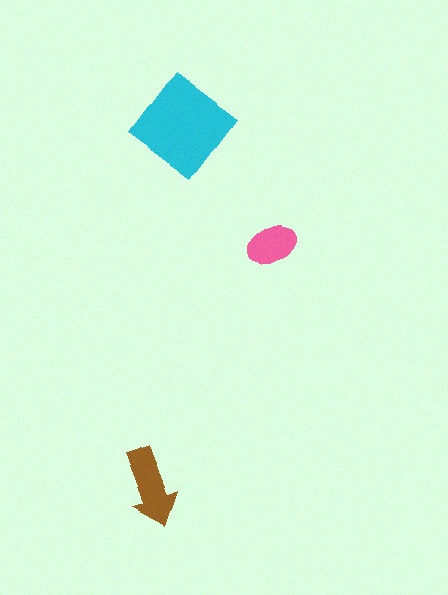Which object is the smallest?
The pink ellipse.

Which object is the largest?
The cyan diamond.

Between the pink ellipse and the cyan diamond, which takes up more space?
The cyan diamond.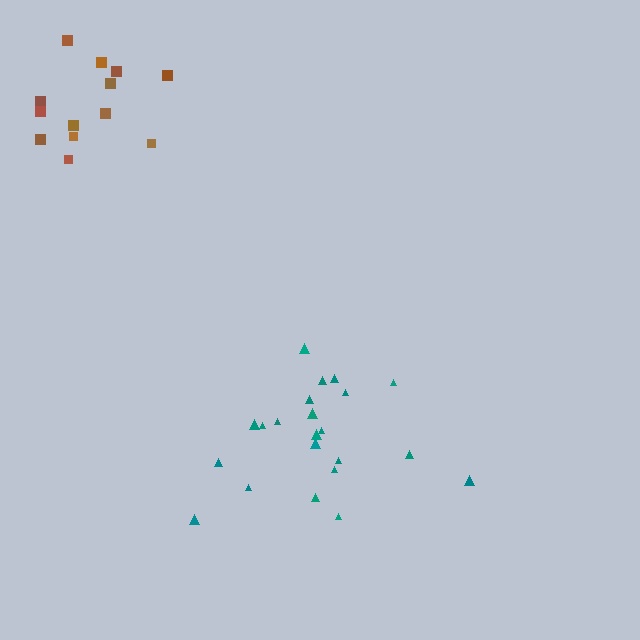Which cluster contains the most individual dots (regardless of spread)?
Teal (22).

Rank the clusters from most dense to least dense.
teal, brown.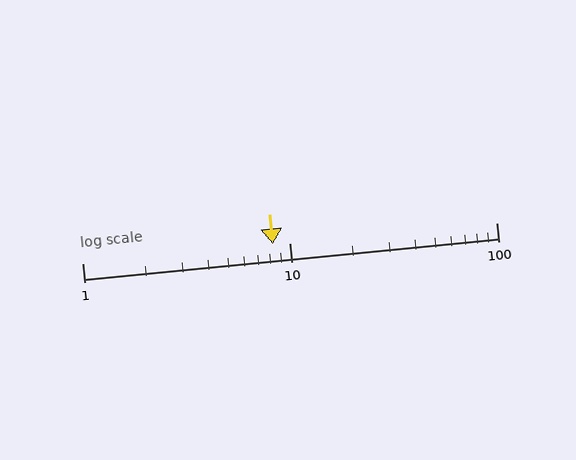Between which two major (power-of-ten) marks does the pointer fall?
The pointer is between 1 and 10.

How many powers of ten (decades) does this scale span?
The scale spans 2 decades, from 1 to 100.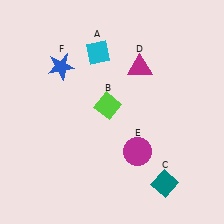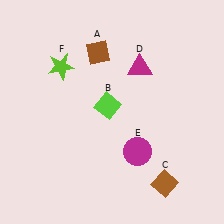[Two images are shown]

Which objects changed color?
A changed from cyan to brown. C changed from teal to brown. F changed from blue to lime.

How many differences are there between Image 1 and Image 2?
There are 3 differences between the two images.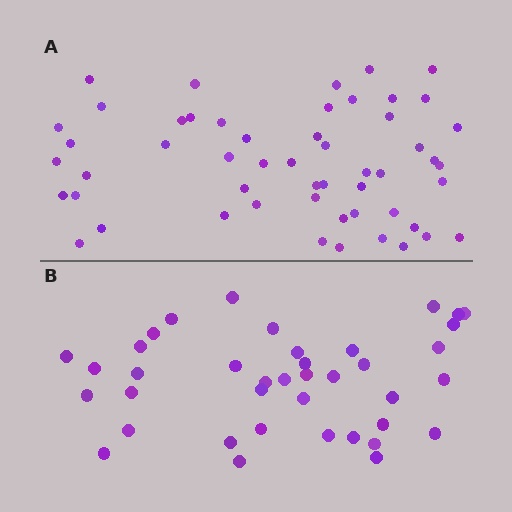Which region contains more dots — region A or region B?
Region A (the top region) has more dots.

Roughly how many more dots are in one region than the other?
Region A has approximately 15 more dots than region B.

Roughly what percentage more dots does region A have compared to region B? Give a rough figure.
About 35% more.